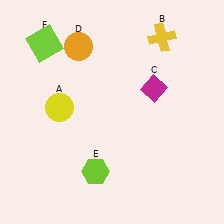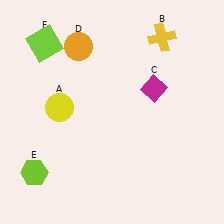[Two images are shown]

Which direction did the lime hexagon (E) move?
The lime hexagon (E) moved left.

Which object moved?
The lime hexagon (E) moved left.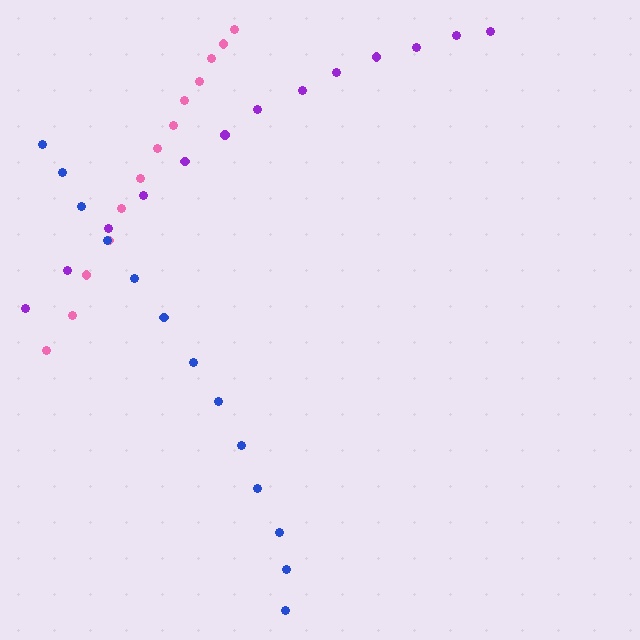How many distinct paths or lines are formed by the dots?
There are 3 distinct paths.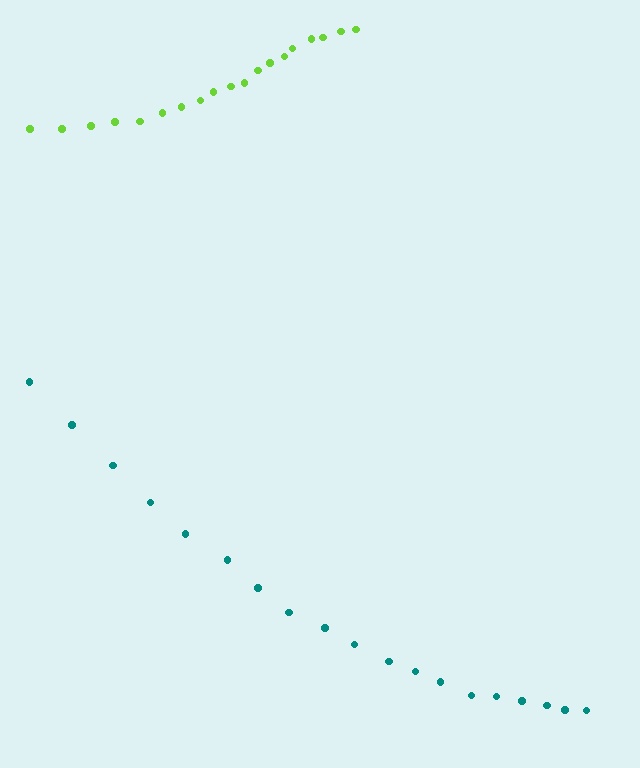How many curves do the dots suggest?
There are 2 distinct paths.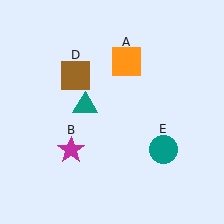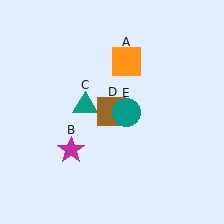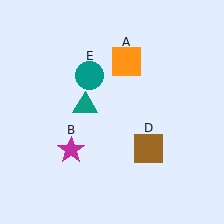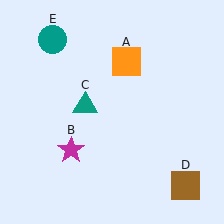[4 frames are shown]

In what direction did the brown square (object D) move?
The brown square (object D) moved down and to the right.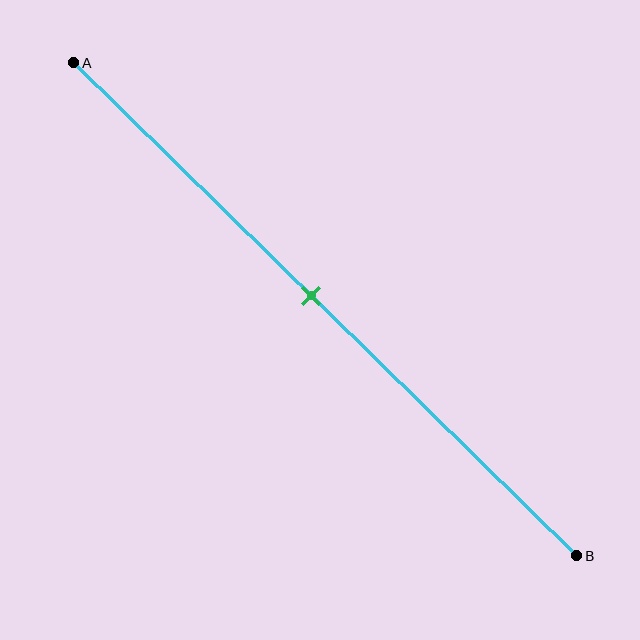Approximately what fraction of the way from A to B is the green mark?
The green mark is approximately 45% of the way from A to B.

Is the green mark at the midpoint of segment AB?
Yes, the mark is approximately at the midpoint.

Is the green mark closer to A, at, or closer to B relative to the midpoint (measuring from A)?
The green mark is approximately at the midpoint of segment AB.